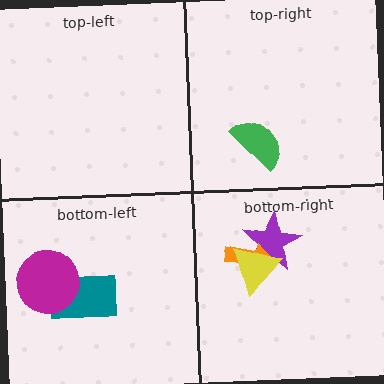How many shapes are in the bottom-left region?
2.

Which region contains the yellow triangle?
The bottom-right region.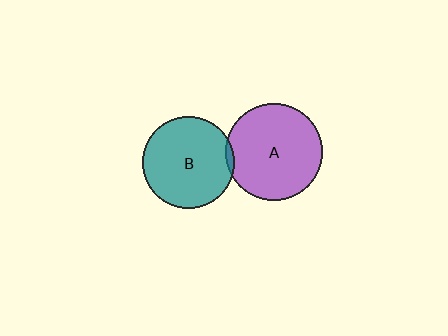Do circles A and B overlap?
Yes.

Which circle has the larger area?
Circle A (purple).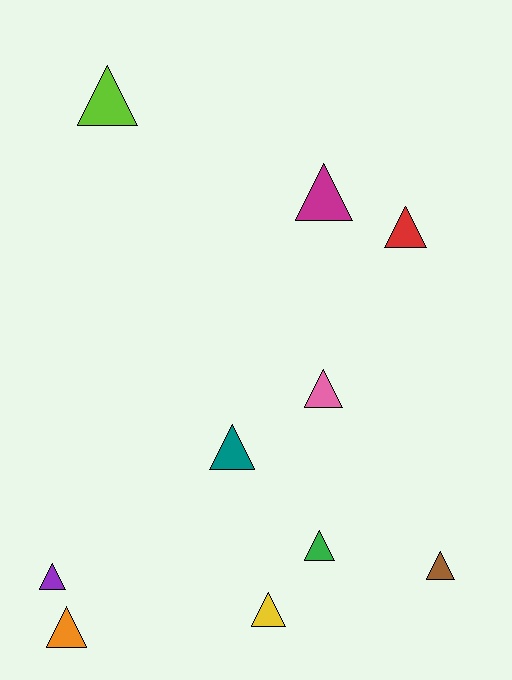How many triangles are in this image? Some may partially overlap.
There are 10 triangles.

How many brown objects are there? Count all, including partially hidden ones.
There is 1 brown object.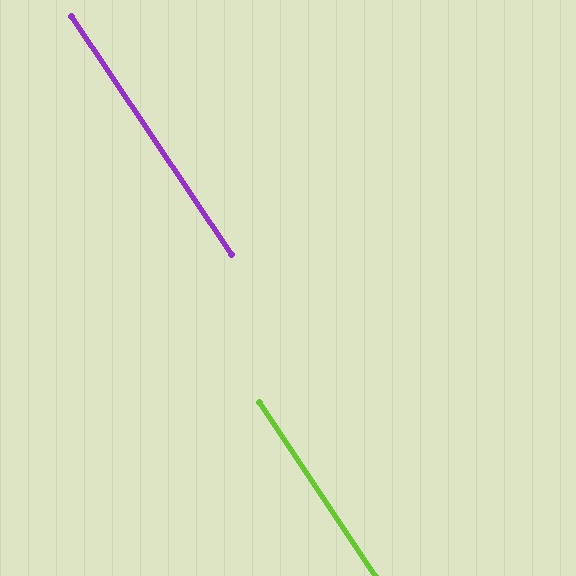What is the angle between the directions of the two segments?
Approximately 0 degrees.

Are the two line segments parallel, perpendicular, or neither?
Parallel — their directions differ by only 0.4°.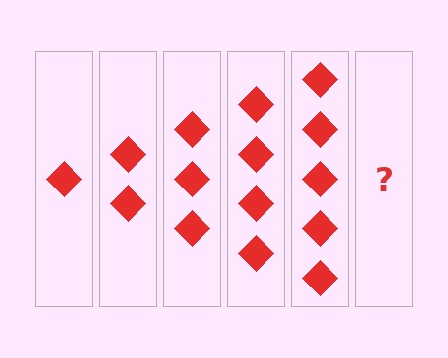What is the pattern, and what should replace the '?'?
The pattern is that each step adds one more diamond. The '?' should be 6 diamonds.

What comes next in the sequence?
The next element should be 6 diamonds.